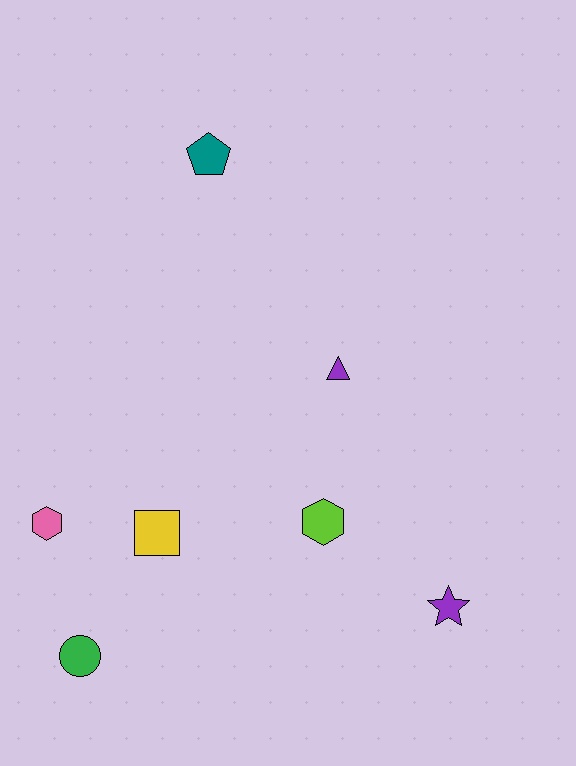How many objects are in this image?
There are 7 objects.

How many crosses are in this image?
There are no crosses.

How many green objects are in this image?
There is 1 green object.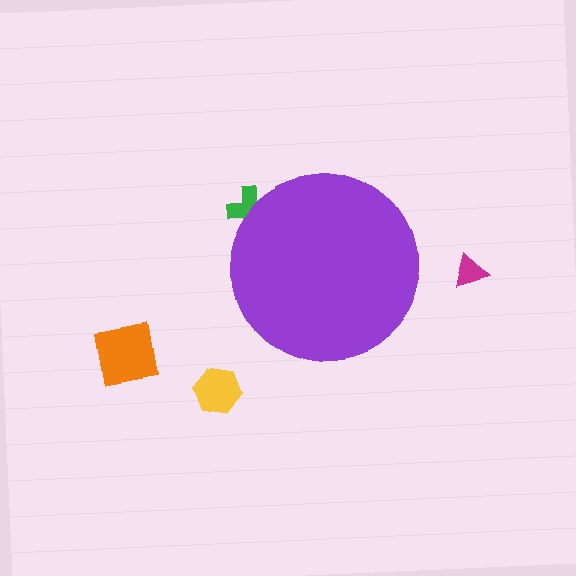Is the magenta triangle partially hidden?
No, the magenta triangle is fully visible.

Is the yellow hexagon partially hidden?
No, the yellow hexagon is fully visible.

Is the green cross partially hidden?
Yes, the green cross is partially hidden behind the purple circle.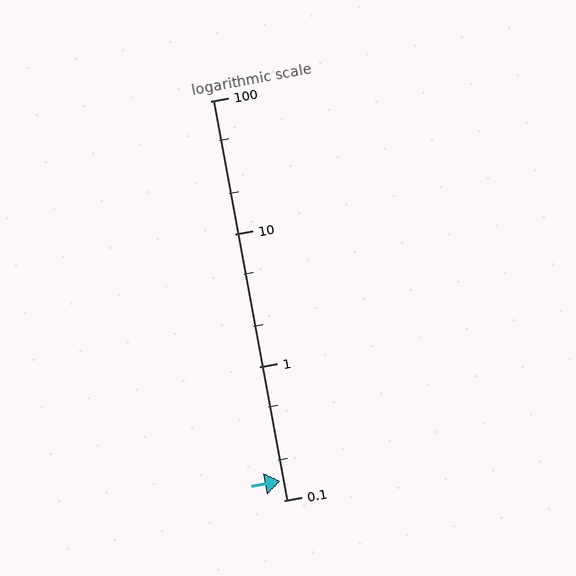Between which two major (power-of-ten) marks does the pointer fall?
The pointer is between 0.1 and 1.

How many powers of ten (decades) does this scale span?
The scale spans 3 decades, from 0.1 to 100.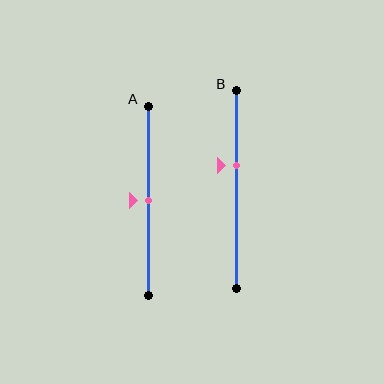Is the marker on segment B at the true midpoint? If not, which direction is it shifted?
No, the marker on segment B is shifted upward by about 12% of the segment length.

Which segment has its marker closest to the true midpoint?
Segment A has its marker closest to the true midpoint.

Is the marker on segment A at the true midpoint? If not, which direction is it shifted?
Yes, the marker on segment A is at the true midpoint.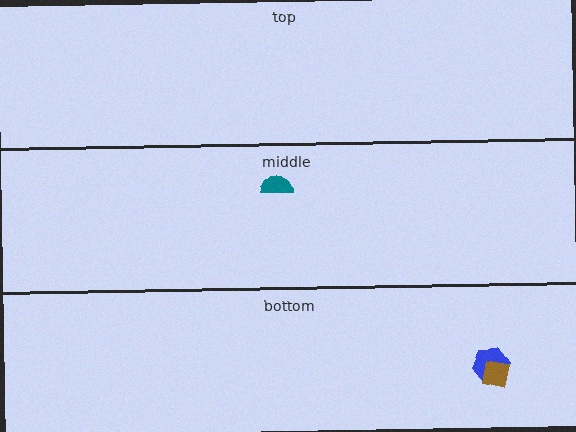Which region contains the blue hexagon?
The bottom region.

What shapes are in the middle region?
The teal semicircle.